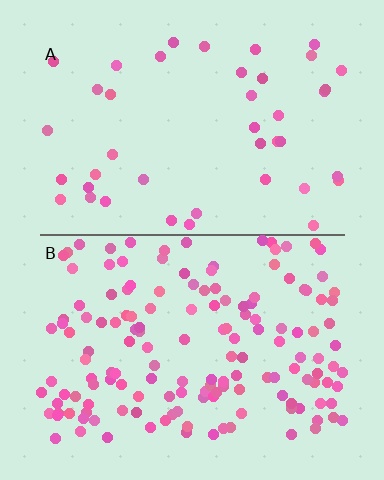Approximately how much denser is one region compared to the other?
Approximately 3.7× — region B over region A.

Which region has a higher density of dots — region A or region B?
B (the bottom).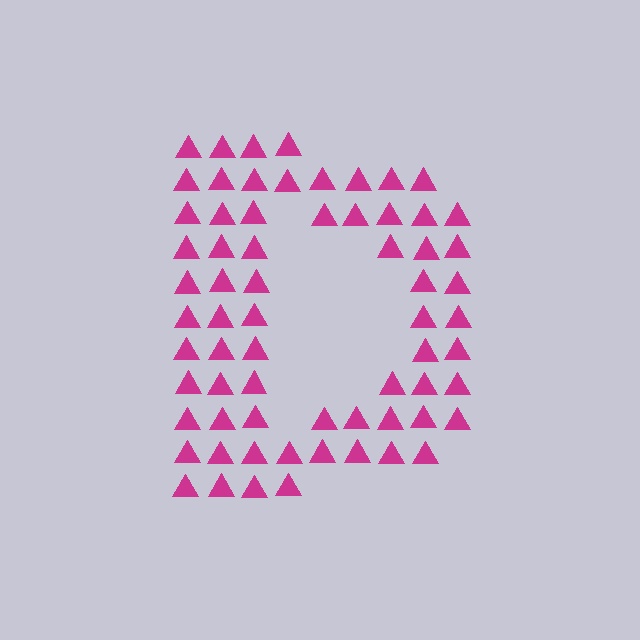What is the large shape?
The large shape is the letter D.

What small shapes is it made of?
It is made of small triangles.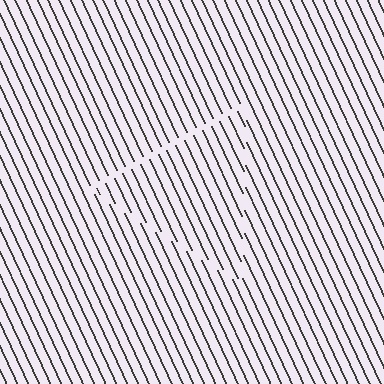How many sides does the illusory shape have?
3 sides — the line-ends trace a triangle.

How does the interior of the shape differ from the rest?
The interior of the shape contains the same grating, shifted by half a period — the contour is defined by the phase discontinuity where line-ends from the inner and outer gratings abut.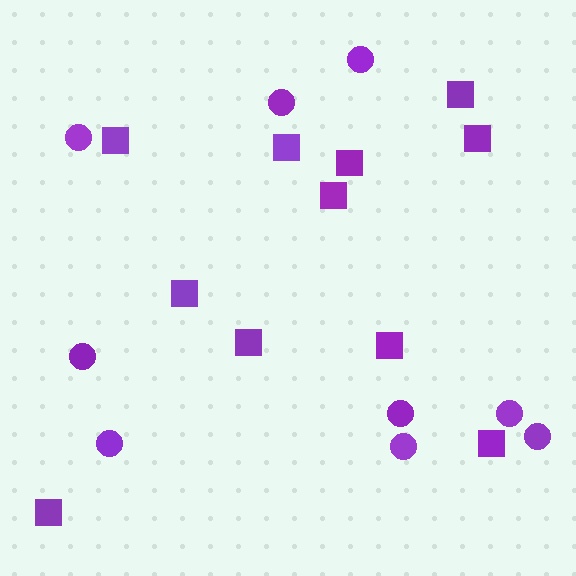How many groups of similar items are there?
There are 2 groups: one group of circles (9) and one group of squares (11).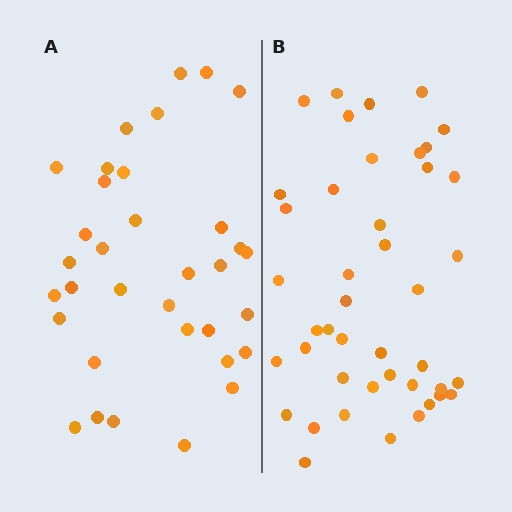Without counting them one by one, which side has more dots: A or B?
Region B (the right region) has more dots.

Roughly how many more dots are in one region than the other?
Region B has roughly 8 or so more dots than region A.